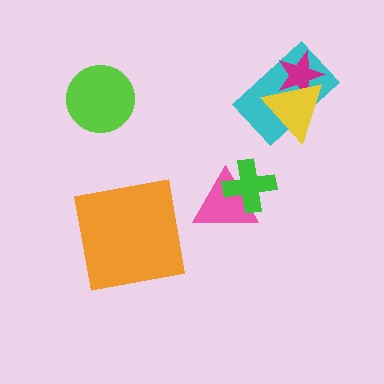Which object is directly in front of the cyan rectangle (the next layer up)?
The magenta star is directly in front of the cyan rectangle.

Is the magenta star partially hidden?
Yes, it is partially covered by another shape.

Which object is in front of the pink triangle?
The green cross is in front of the pink triangle.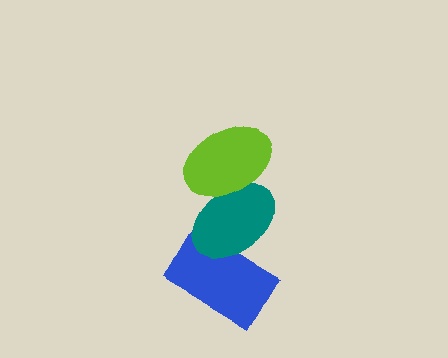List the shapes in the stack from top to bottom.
From top to bottom: the lime ellipse, the teal ellipse, the blue rectangle.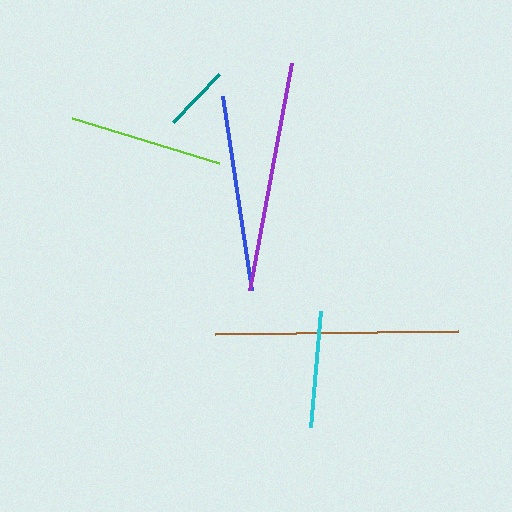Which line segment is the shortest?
The teal line is the shortest at approximately 66 pixels.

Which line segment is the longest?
The brown line is the longest at approximately 242 pixels.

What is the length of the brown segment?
The brown segment is approximately 242 pixels long.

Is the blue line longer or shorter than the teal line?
The blue line is longer than the teal line.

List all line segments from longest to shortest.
From longest to shortest: brown, purple, blue, lime, cyan, teal.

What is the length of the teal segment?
The teal segment is approximately 66 pixels long.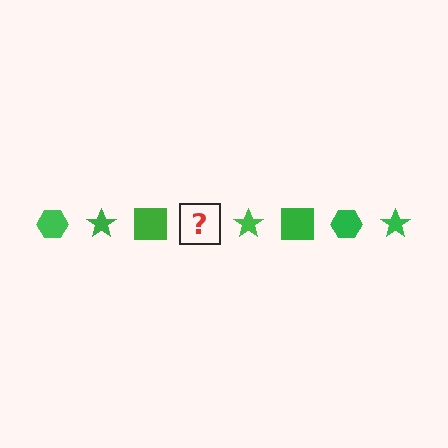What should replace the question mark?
The question mark should be replaced with a green hexagon.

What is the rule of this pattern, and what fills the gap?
The rule is that the pattern cycles through hexagon, star, square shapes in green. The gap should be filled with a green hexagon.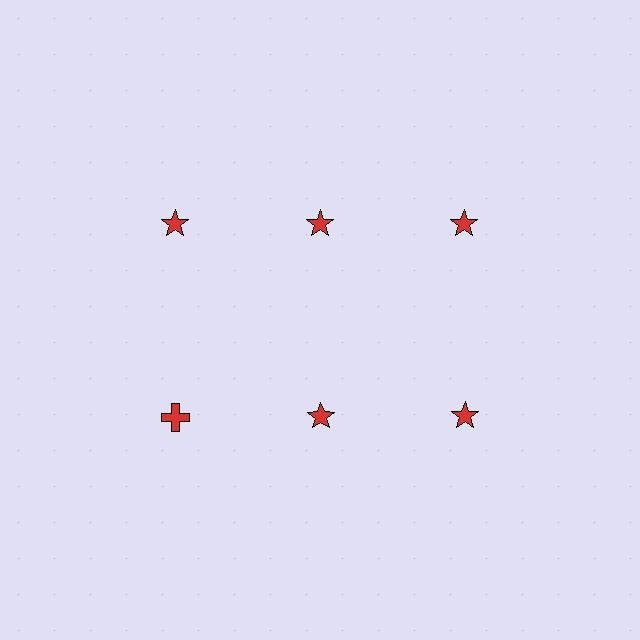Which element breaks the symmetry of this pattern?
The red cross in the second row, leftmost column breaks the symmetry. All other shapes are red stars.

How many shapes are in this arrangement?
There are 6 shapes arranged in a grid pattern.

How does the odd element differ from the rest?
It has a different shape: cross instead of star.